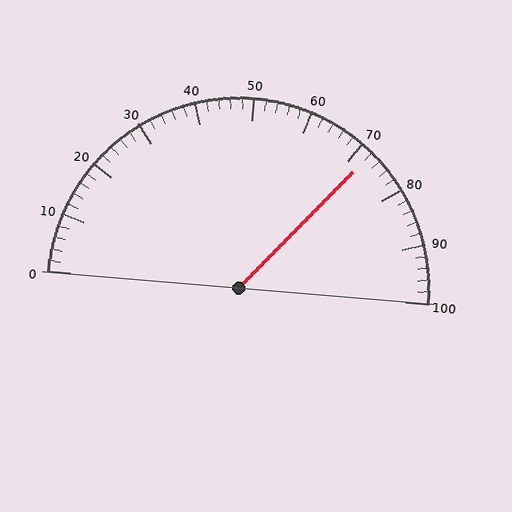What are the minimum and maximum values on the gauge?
The gauge ranges from 0 to 100.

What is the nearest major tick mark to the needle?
The nearest major tick mark is 70.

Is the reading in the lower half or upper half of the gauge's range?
The reading is in the upper half of the range (0 to 100).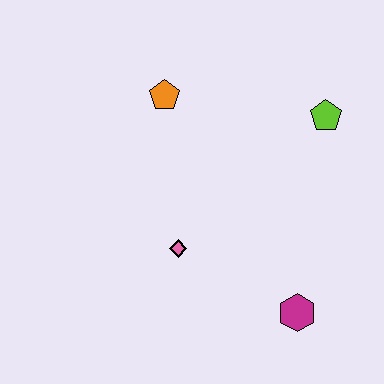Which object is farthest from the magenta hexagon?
The orange pentagon is farthest from the magenta hexagon.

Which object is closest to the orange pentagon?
The pink diamond is closest to the orange pentagon.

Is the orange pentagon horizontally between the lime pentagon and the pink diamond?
No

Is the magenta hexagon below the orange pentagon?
Yes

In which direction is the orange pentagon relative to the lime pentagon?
The orange pentagon is to the left of the lime pentagon.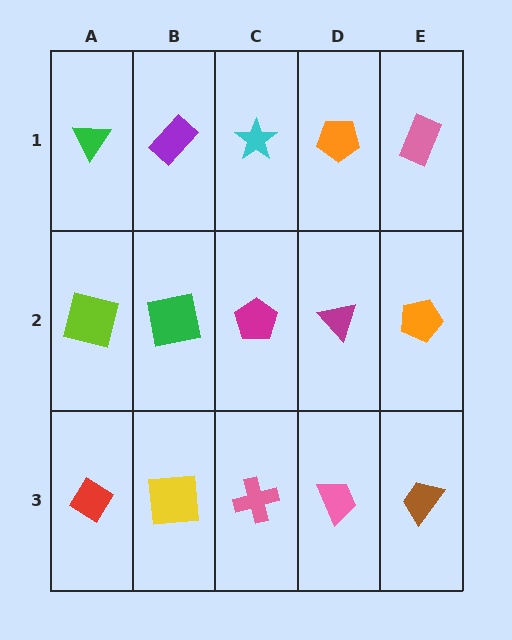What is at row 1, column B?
A purple rectangle.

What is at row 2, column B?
A green square.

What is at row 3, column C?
A pink cross.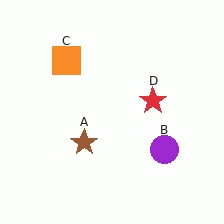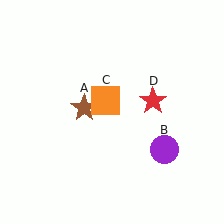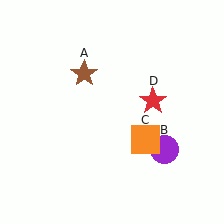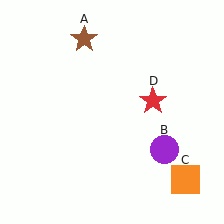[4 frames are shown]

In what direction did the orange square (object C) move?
The orange square (object C) moved down and to the right.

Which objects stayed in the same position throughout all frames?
Purple circle (object B) and red star (object D) remained stationary.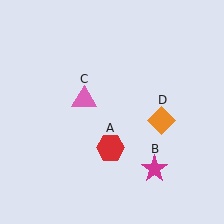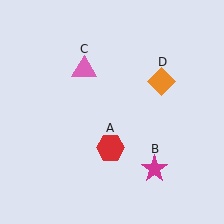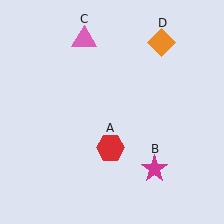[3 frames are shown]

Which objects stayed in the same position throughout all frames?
Red hexagon (object A) and magenta star (object B) remained stationary.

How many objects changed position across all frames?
2 objects changed position: pink triangle (object C), orange diamond (object D).